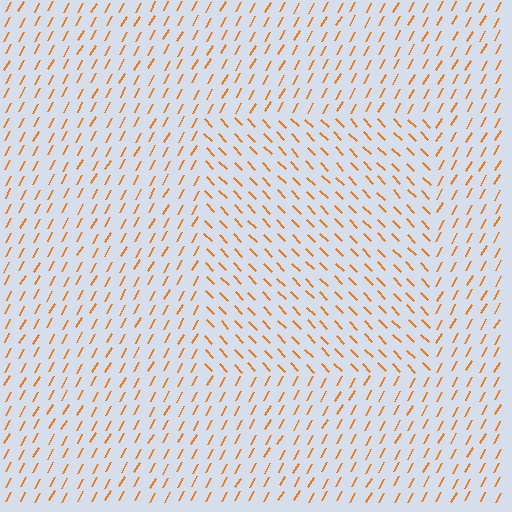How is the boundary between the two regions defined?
The boundary is defined purely by a change in line orientation (approximately 73 degrees difference). All lines are the same color and thickness.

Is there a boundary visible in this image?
Yes, there is a texture boundary formed by a change in line orientation.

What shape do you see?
I see a rectangle.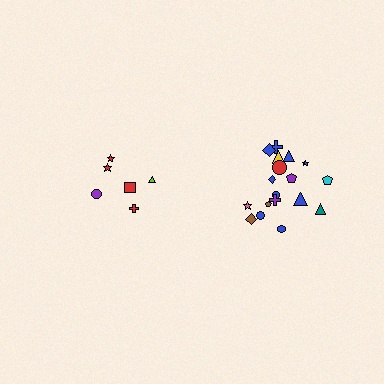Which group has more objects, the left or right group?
The right group.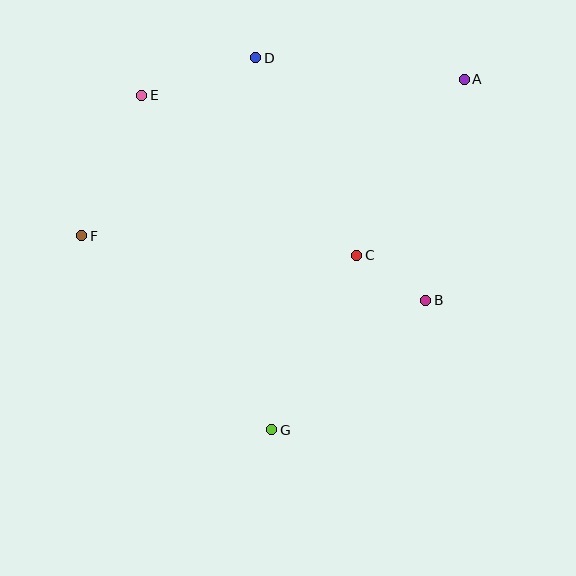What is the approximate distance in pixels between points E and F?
The distance between E and F is approximately 153 pixels.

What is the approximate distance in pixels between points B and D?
The distance between B and D is approximately 296 pixels.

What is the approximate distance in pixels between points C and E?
The distance between C and E is approximately 268 pixels.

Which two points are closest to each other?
Points B and C are closest to each other.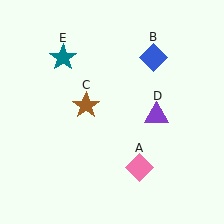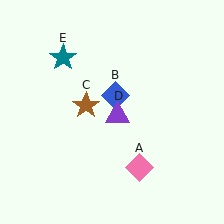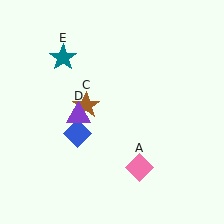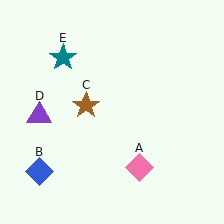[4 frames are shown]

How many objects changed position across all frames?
2 objects changed position: blue diamond (object B), purple triangle (object D).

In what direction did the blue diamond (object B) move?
The blue diamond (object B) moved down and to the left.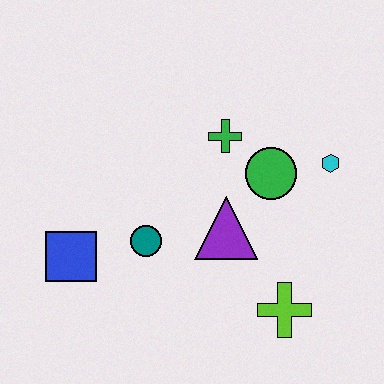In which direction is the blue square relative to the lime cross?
The blue square is to the left of the lime cross.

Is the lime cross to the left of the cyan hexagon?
Yes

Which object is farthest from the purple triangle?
The blue square is farthest from the purple triangle.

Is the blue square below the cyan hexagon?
Yes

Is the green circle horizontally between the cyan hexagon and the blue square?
Yes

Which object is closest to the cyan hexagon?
The green circle is closest to the cyan hexagon.